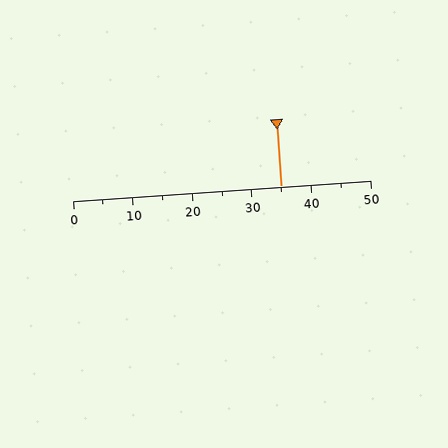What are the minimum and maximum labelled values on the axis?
The axis runs from 0 to 50.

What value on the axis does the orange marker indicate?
The marker indicates approximately 35.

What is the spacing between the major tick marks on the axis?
The major ticks are spaced 10 apart.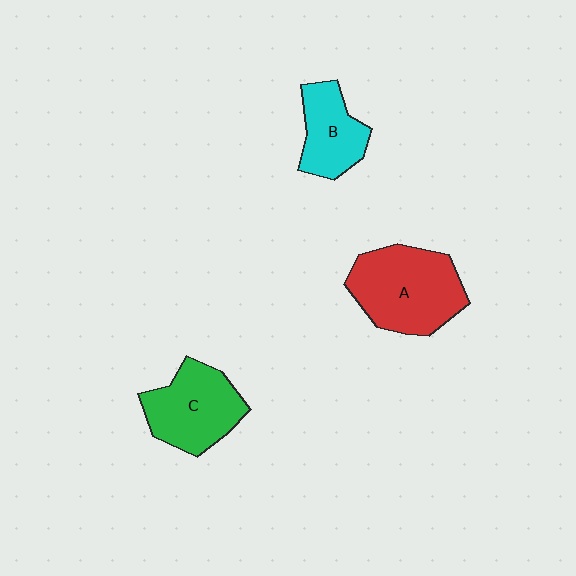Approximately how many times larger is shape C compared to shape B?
Approximately 1.3 times.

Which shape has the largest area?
Shape A (red).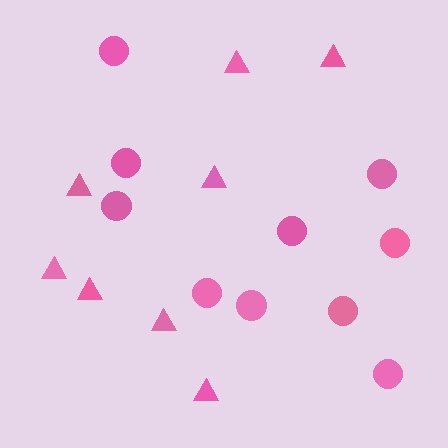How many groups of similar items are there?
There are 2 groups: one group of circles (10) and one group of triangles (8).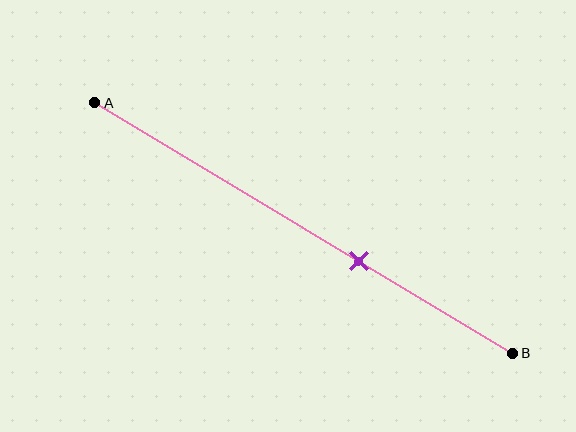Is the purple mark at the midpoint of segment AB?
No, the mark is at about 65% from A, not at the 50% midpoint.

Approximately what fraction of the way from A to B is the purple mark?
The purple mark is approximately 65% of the way from A to B.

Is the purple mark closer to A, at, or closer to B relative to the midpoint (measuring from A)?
The purple mark is closer to point B than the midpoint of segment AB.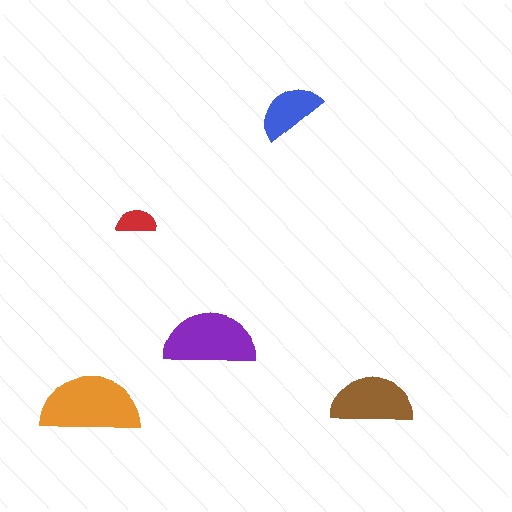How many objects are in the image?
There are 5 objects in the image.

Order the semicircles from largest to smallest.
the orange one, the purple one, the brown one, the blue one, the red one.